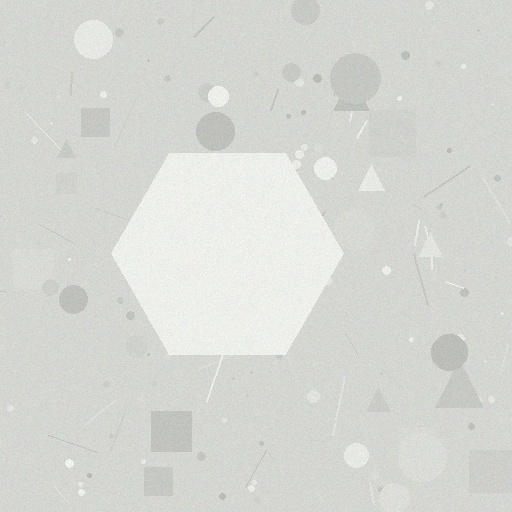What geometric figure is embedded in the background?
A hexagon is embedded in the background.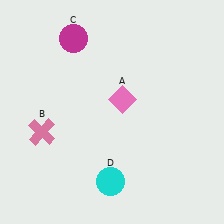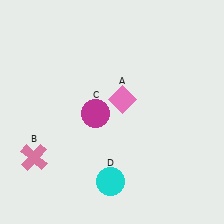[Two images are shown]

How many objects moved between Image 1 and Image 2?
2 objects moved between the two images.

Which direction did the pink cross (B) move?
The pink cross (B) moved down.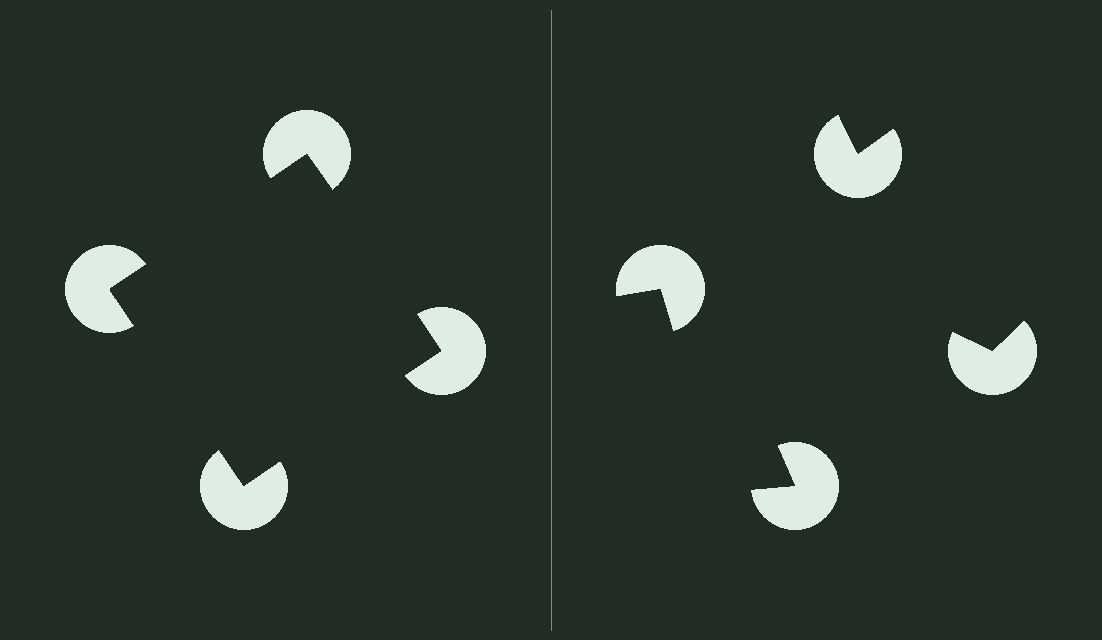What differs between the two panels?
The pac-man discs are positioned identically on both sides; only the wedge orientations differ. On the left they align to a square; on the right they are misaligned.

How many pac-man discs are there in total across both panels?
8 — 4 on each side.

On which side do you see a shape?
An illusory square appears on the left side. On the right side the wedge cuts are rotated, so no coherent shape forms.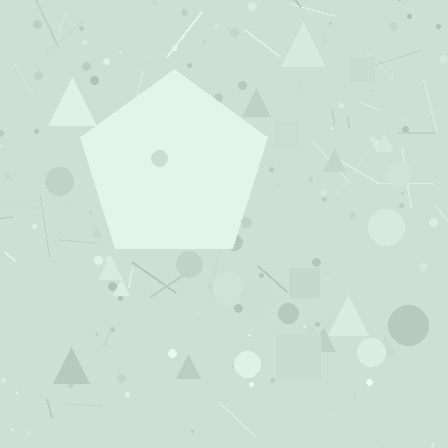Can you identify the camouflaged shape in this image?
The camouflaged shape is a pentagon.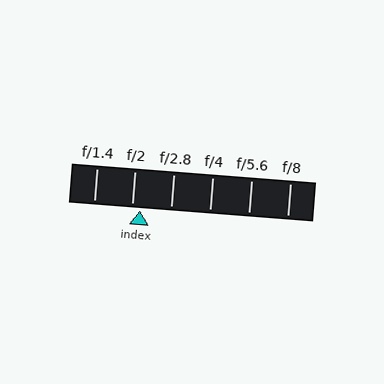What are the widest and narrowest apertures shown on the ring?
The widest aperture shown is f/1.4 and the narrowest is f/8.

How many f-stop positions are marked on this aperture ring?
There are 6 f-stop positions marked.